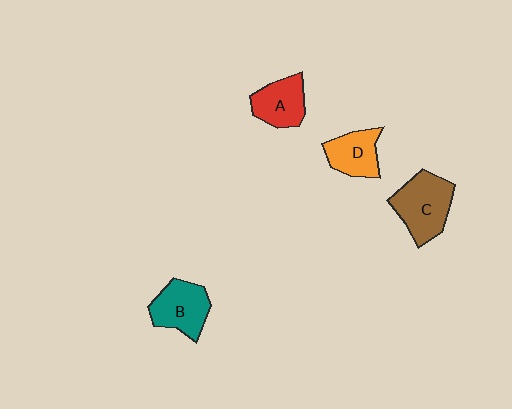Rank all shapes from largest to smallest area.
From largest to smallest: C (brown), B (teal), A (red), D (orange).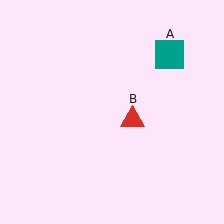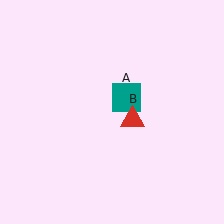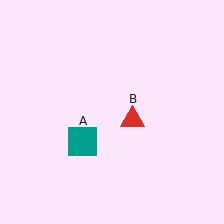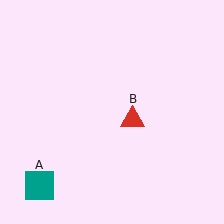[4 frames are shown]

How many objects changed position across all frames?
1 object changed position: teal square (object A).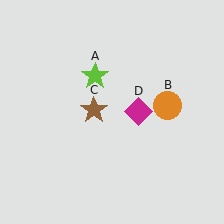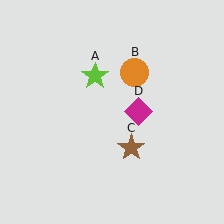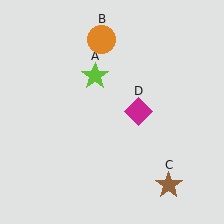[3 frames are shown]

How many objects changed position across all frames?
2 objects changed position: orange circle (object B), brown star (object C).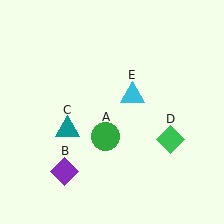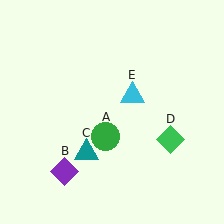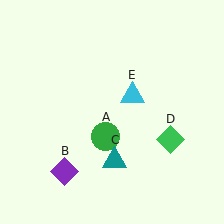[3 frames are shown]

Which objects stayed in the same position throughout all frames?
Green circle (object A) and purple diamond (object B) and green diamond (object D) and cyan triangle (object E) remained stationary.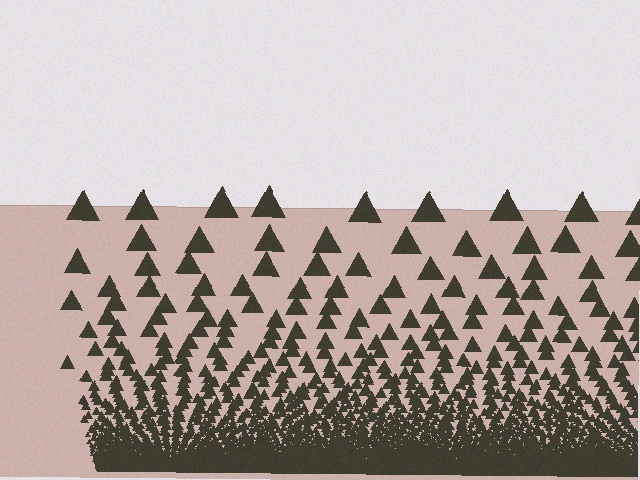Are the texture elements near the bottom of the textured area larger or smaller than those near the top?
Smaller. The gradient is inverted — elements near the bottom are smaller and denser.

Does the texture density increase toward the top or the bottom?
Density increases toward the bottom.